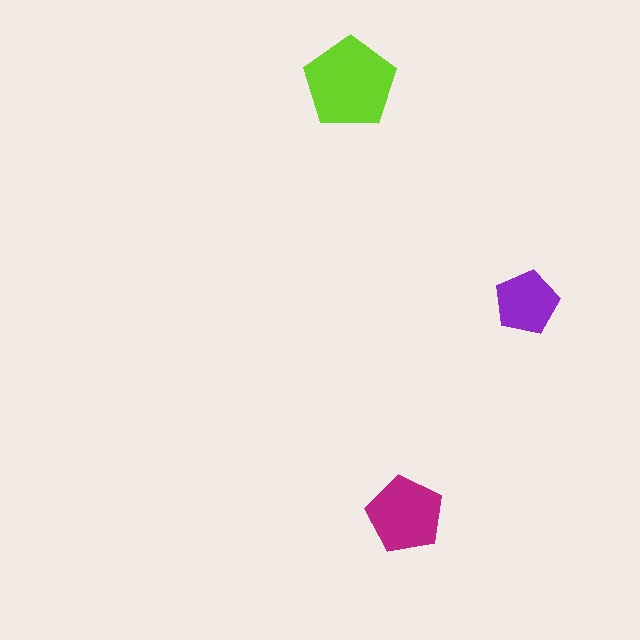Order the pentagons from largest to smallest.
the lime one, the magenta one, the purple one.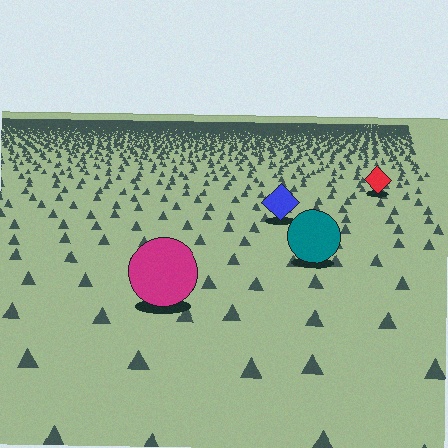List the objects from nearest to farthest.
From nearest to farthest: the magenta circle, the teal circle, the blue diamond, the red diamond.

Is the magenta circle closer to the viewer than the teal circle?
Yes. The magenta circle is closer — you can tell from the texture gradient: the ground texture is coarser near it.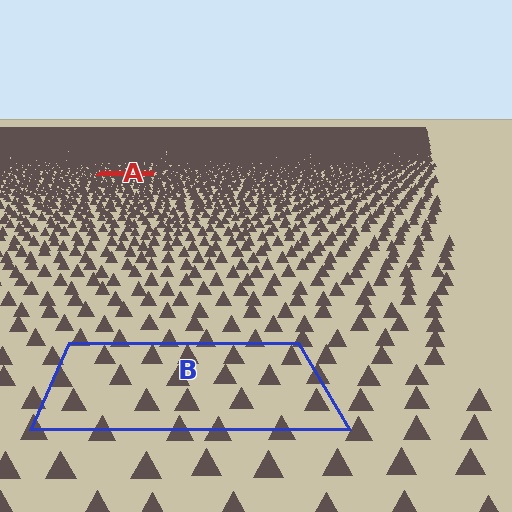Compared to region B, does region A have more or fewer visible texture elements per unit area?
Region A has more texture elements per unit area — they are packed more densely because it is farther away.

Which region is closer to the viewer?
Region B is closer. The texture elements there are larger and more spread out.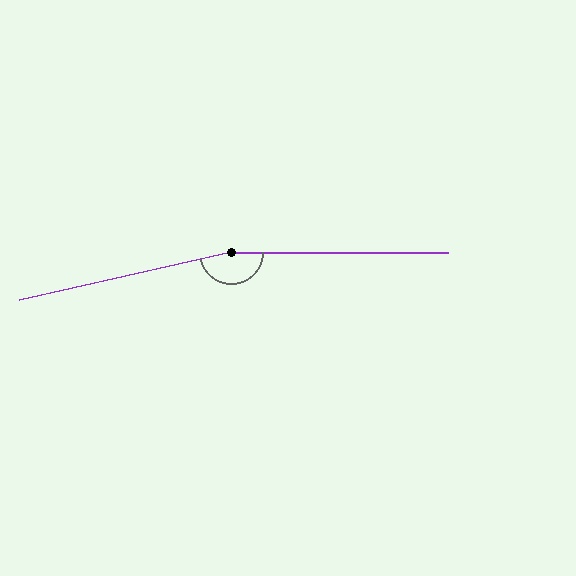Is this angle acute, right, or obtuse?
It is obtuse.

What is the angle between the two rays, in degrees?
Approximately 167 degrees.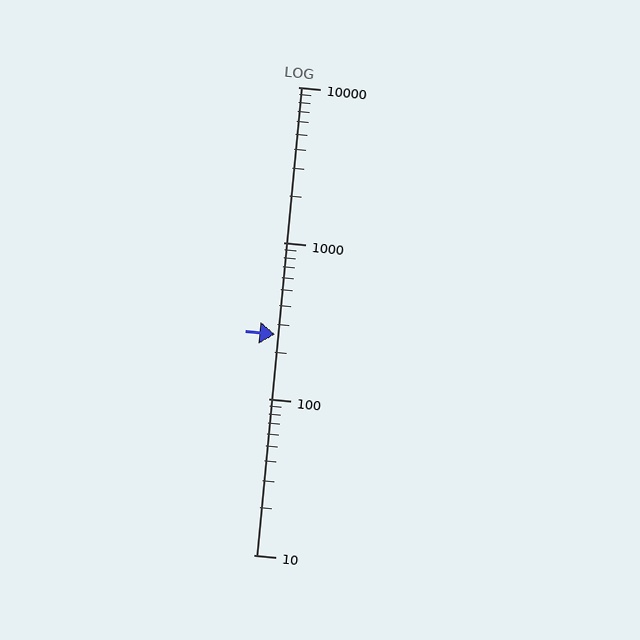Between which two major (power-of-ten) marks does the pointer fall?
The pointer is between 100 and 1000.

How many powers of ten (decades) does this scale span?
The scale spans 3 decades, from 10 to 10000.